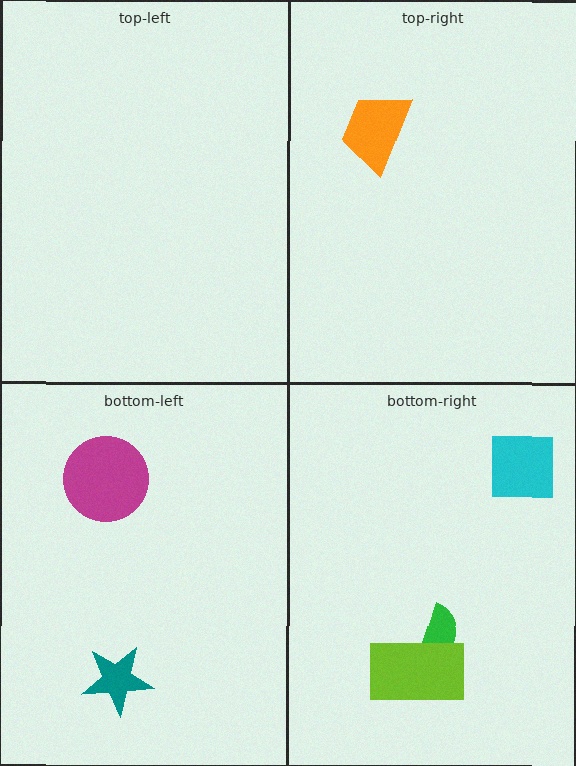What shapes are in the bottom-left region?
The magenta circle, the teal star.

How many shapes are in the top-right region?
1.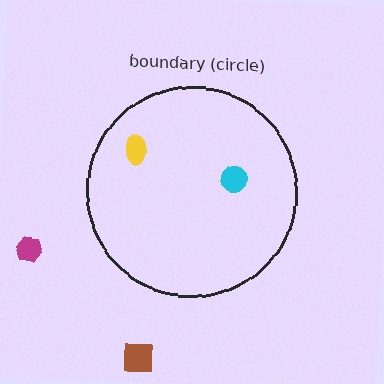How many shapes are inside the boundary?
2 inside, 2 outside.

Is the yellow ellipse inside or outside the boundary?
Inside.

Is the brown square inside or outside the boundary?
Outside.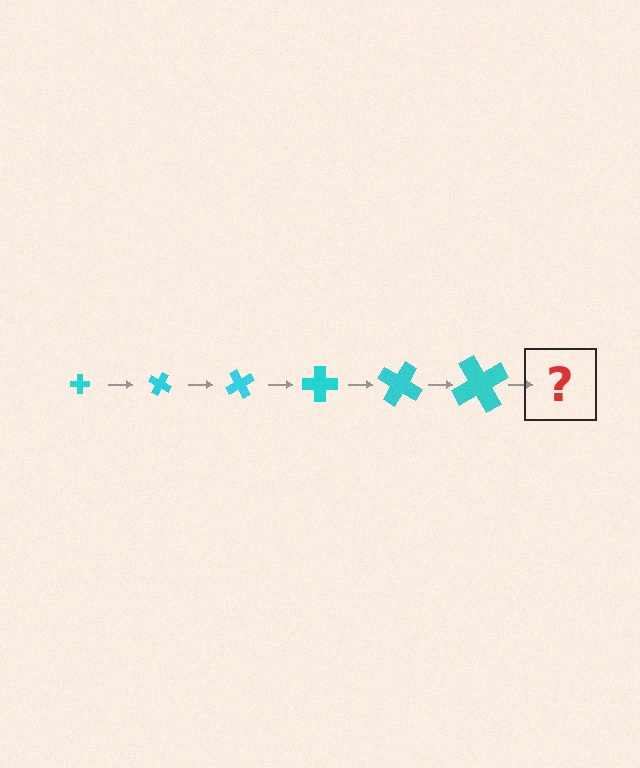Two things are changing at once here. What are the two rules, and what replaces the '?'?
The two rules are that the cross grows larger each step and it rotates 30 degrees each step. The '?' should be a cross, larger than the previous one and rotated 180 degrees from the start.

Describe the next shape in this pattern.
It should be a cross, larger than the previous one and rotated 180 degrees from the start.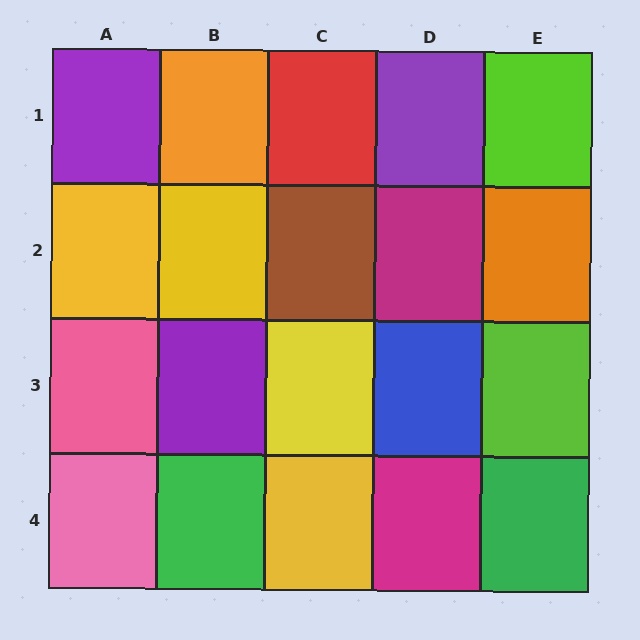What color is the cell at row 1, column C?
Red.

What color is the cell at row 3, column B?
Purple.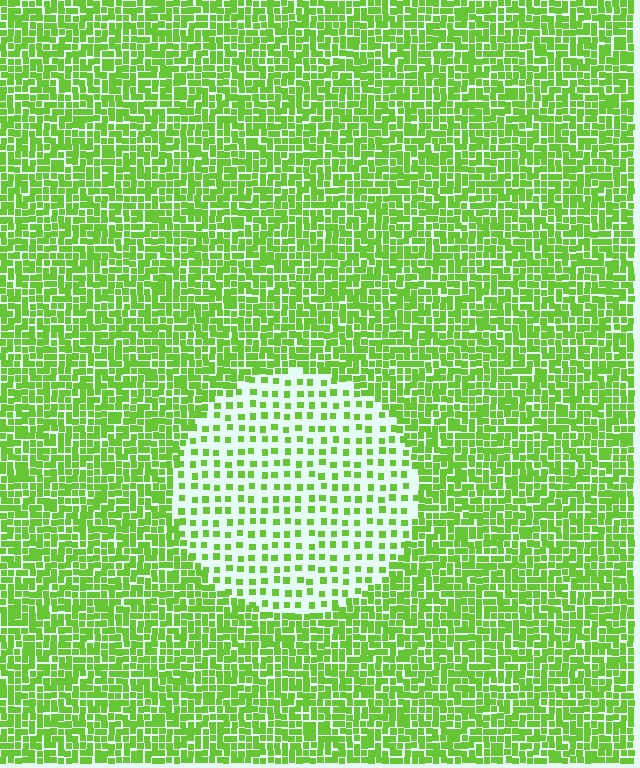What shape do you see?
I see a circle.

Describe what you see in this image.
The image contains small lime elements arranged at two different densities. A circle-shaped region is visible where the elements are less densely packed than the surrounding area.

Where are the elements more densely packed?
The elements are more densely packed outside the circle boundary.